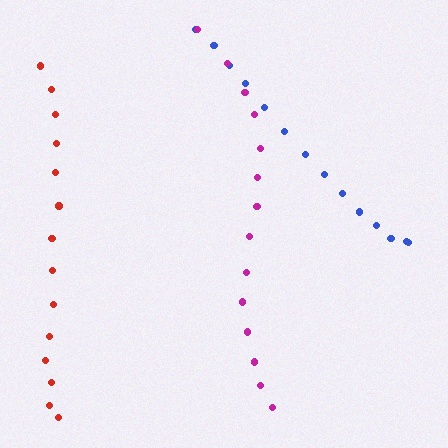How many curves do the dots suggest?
There are 3 distinct paths.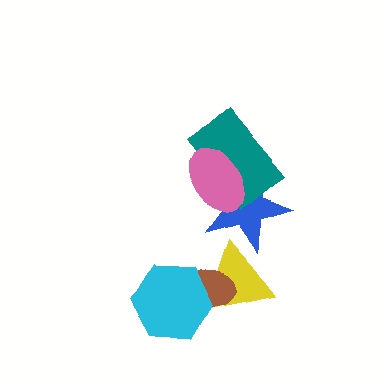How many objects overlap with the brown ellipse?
2 objects overlap with the brown ellipse.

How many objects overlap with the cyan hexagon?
2 objects overlap with the cyan hexagon.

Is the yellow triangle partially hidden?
Yes, it is partially covered by another shape.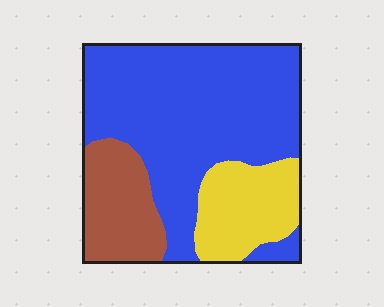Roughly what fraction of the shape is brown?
Brown covers 18% of the shape.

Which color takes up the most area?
Blue, at roughly 65%.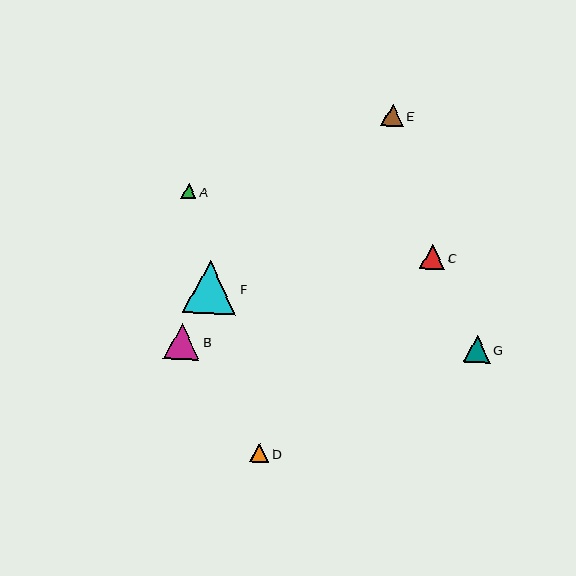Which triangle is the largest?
Triangle F is the largest with a size of approximately 53 pixels.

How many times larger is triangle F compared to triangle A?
Triangle F is approximately 3.5 times the size of triangle A.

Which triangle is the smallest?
Triangle A is the smallest with a size of approximately 15 pixels.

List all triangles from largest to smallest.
From largest to smallest: F, B, G, C, E, D, A.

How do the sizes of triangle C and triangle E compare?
Triangle C and triangle E are approximately the same size.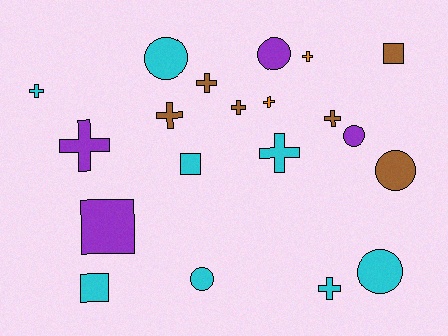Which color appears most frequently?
Cyan, with 8 objects.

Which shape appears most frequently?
Cross, with 10 objects.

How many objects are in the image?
There are 20 objects.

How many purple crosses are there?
There is 1 purple cross.